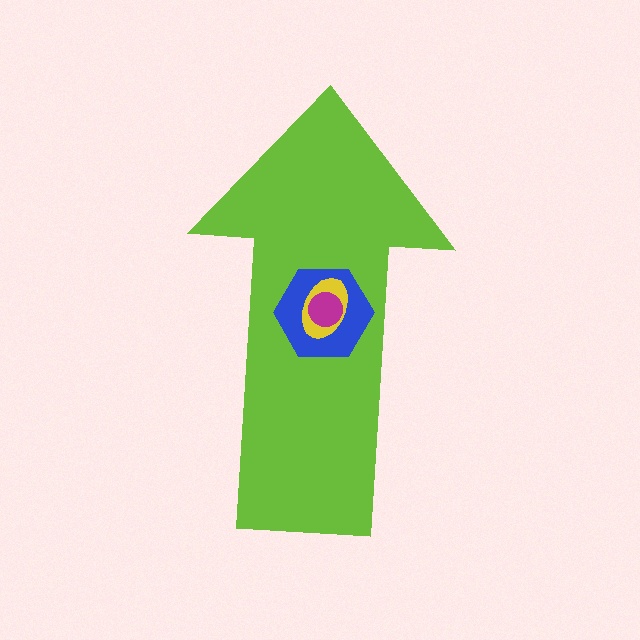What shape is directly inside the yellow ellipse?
The magenta circle.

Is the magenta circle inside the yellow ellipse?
Yes.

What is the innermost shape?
The magenta circle.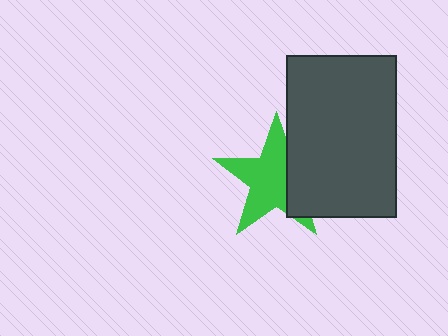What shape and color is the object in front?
The object in front is a dark gray rectangle.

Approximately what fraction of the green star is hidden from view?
Roughly 33% of the green star is hidden behind the dark gray rectangle.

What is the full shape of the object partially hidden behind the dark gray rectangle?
The partially hidden object is a green star.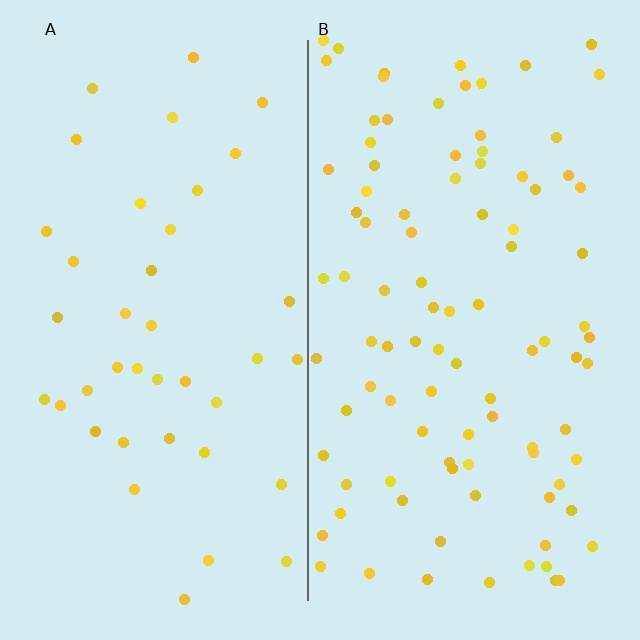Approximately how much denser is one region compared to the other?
Approximately 2.4× — region B over region A.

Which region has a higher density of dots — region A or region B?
B (the right).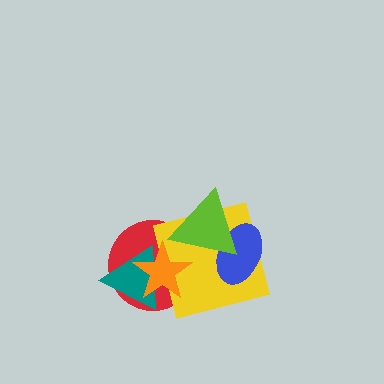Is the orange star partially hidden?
No, no other shape covers it.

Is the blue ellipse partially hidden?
Yes, it is partially covered by another shape.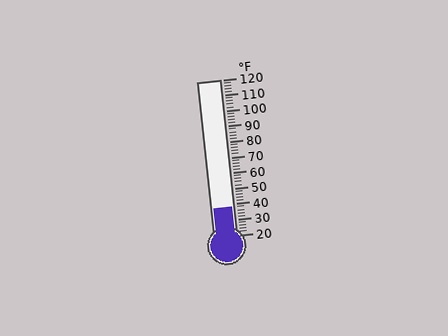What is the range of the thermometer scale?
The thermometer scale ranges from 20°F to 120°F.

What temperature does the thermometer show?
The thermometer shows approximately 38°F.